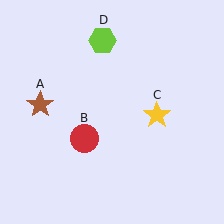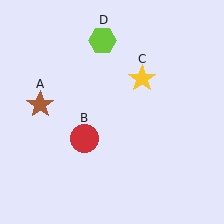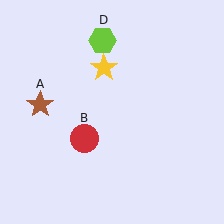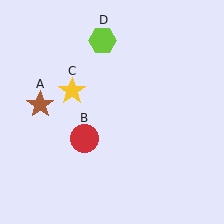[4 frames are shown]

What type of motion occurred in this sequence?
The yellow star (object C) rotated counterclockwise around the center of the scene.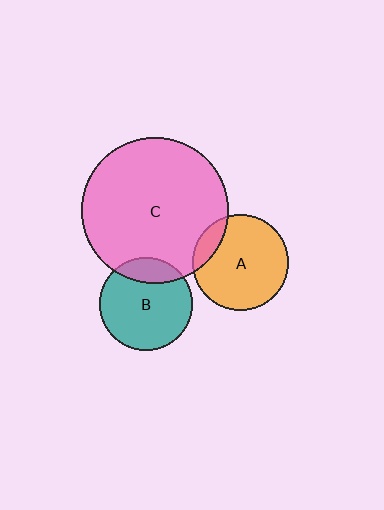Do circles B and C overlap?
Yes.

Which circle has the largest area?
Circle C (pink).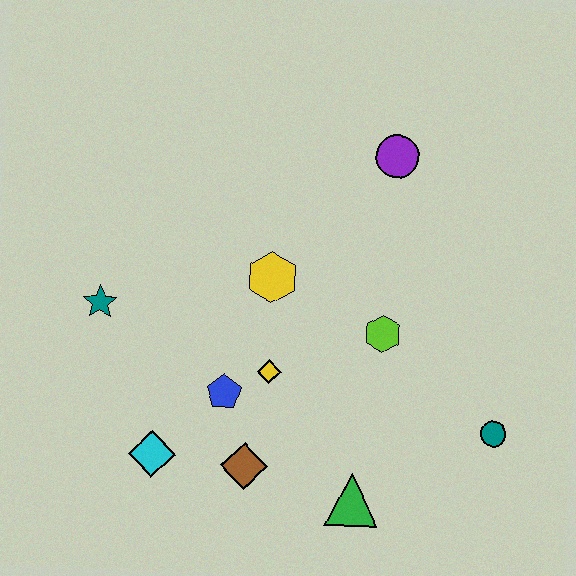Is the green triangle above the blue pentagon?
No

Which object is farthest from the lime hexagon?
The teal star is farthest from the lime hexagon.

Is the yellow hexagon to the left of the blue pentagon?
No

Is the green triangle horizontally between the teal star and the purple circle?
Yes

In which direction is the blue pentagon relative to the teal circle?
The blue pentagon is to the left of the teal circle.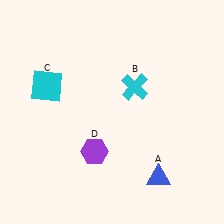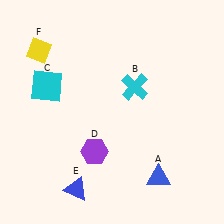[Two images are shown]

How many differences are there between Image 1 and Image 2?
There are 2 differences between the two images.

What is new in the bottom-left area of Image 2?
A blue triangle (E) was added in the bottom-left area of Image 2.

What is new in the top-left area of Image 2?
A yellow diamond (F) was added in the top-left area of Image 2.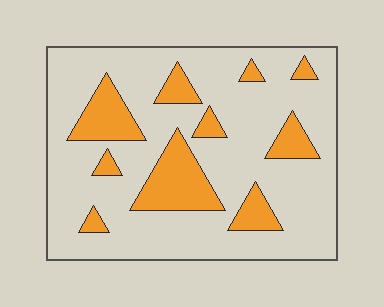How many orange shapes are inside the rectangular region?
10.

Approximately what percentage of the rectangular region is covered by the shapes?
Approximately 20%.